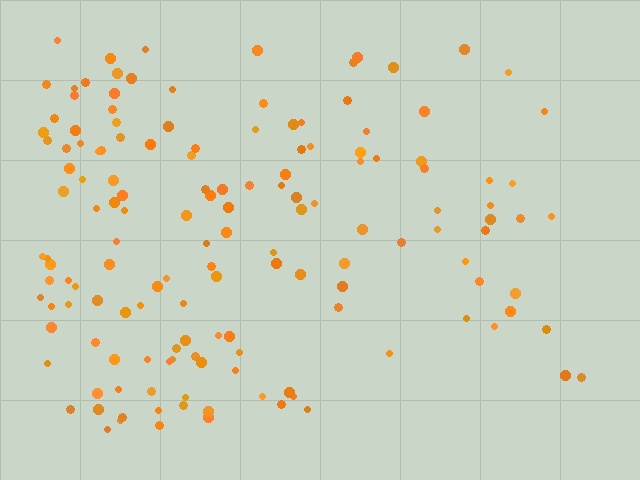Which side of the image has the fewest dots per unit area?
The right.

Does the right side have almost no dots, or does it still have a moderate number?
Still a moderate number, just noticeably fewer than the left.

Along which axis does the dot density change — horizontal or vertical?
Horizontal.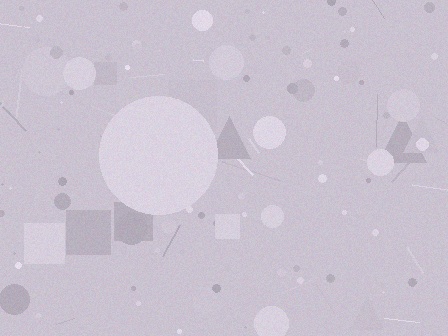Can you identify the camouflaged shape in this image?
The camouflaged shape is a circle.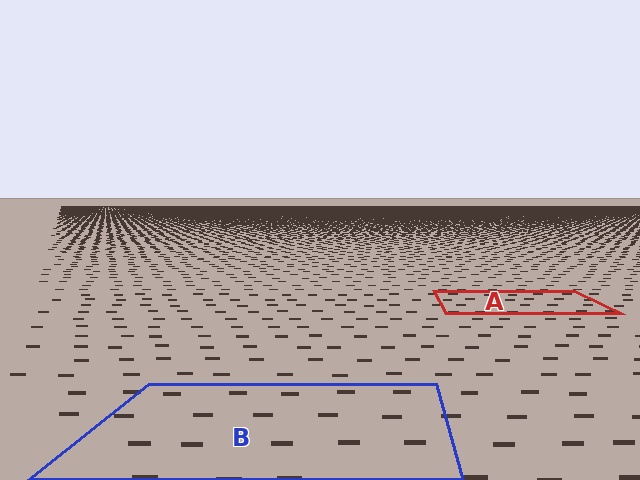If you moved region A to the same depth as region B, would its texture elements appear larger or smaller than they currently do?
They would appear larger. At a closer depth, the same texture elements are projected at a bigger on-screen size.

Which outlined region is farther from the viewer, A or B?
Region A is farther from the viewer — the texture elements inside it appear smaller and more densely packed.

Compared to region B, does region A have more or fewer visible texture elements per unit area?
Region A has more texture elements per unit area — they are packed more densely because it is farther away.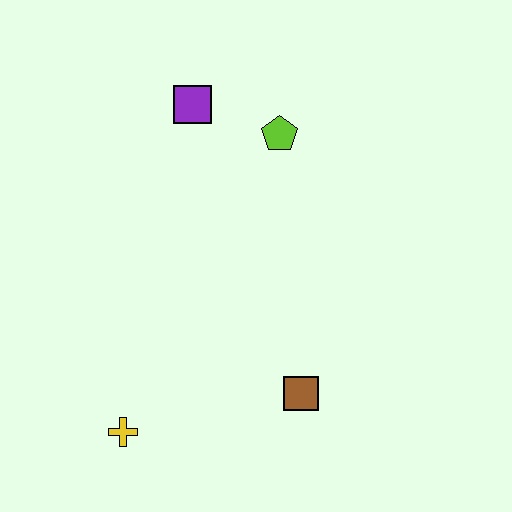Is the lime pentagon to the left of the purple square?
No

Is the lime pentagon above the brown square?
Yes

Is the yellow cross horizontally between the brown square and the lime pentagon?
No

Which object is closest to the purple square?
The lime pentagon is closest to the purple square.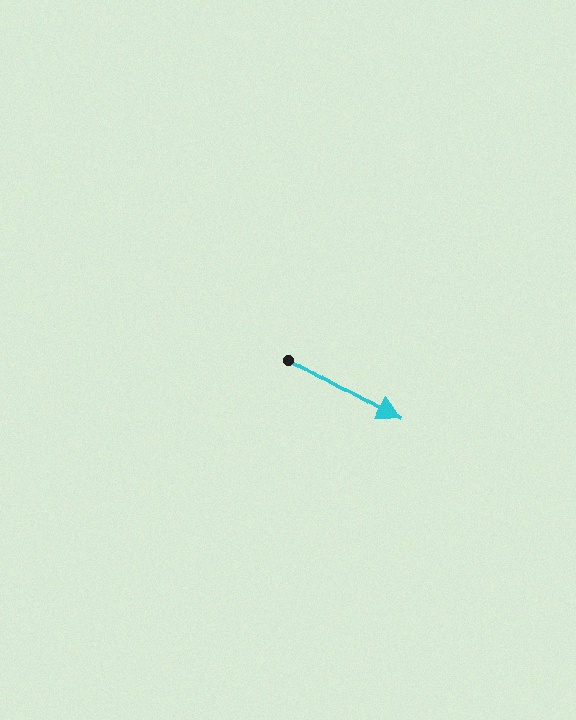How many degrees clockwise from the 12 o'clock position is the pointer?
Approximately 120 degrees.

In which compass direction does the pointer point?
Southeast.